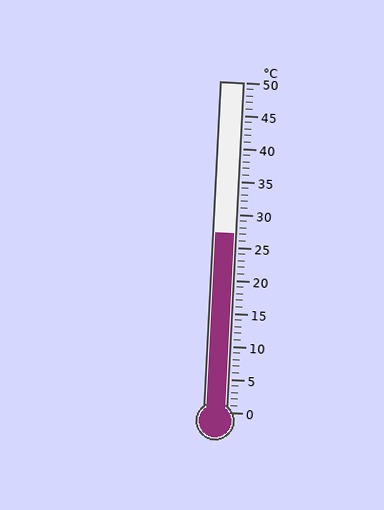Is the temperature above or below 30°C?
The temperature is below 30°C.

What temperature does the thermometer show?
The thermometer shows approximately 27°C.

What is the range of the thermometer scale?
The thermometer scale ranges from 0°C to 50°C.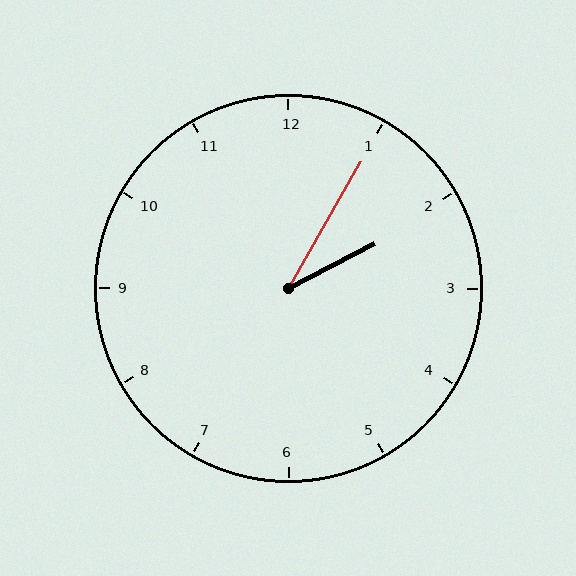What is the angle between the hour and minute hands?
Approximately 32 degrees.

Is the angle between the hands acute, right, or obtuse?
It is acute.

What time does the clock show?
2:05.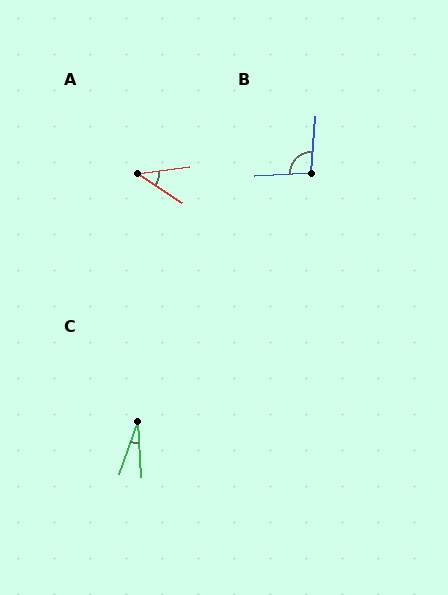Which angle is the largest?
B, at approximately 98 degrees.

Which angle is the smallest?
C, at approximately 23 degrees.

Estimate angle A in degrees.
Approximately 41 degrees.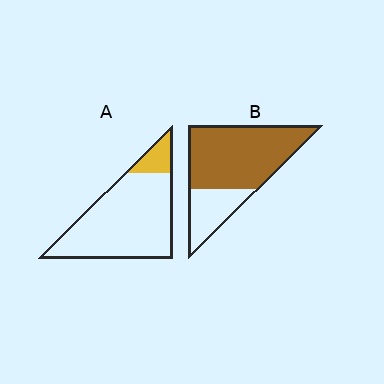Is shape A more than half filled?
No.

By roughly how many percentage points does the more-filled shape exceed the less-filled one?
By roughly 60 percentage points (B over A).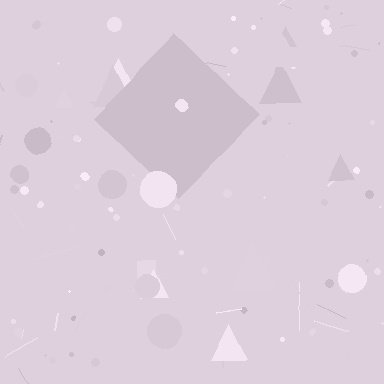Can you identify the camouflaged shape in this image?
The camouflaged shape is a diamond.